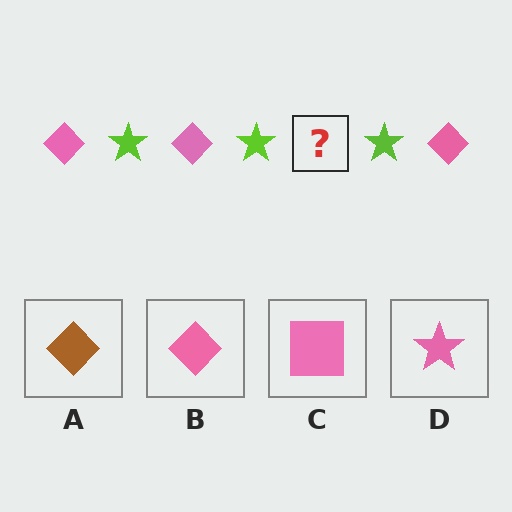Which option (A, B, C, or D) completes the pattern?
B.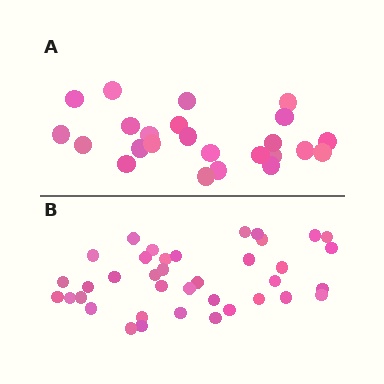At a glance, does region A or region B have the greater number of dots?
Region B (the bottom region) has more dots.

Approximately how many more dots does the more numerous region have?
Region B has approximately 15 more dots than region A.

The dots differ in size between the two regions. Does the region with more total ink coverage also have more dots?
No. Region A has more total ink coverage because its dots are larger, but region B actually contains more individual dots. Total area can be misleading — the number of items is what matters here.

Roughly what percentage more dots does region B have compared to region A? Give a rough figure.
About 60% more.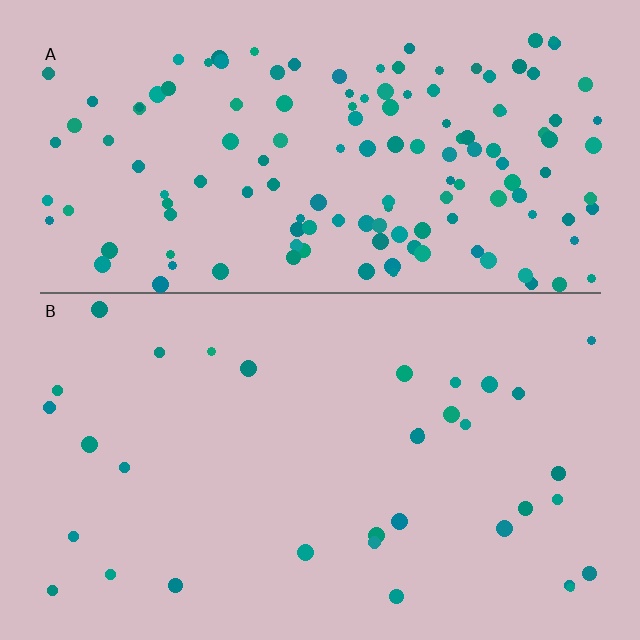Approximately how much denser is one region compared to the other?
Approximately 4.3× — region A over region B.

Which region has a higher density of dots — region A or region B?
A (the top).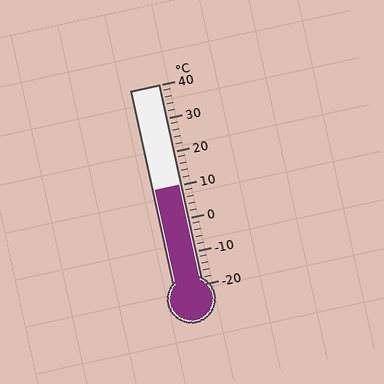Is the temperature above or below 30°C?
The temperature is below 30°C.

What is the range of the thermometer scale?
The thermometer scale ranges from -20°C to 40°C.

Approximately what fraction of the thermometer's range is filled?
The thermometer is filled to approximately 50% of its range.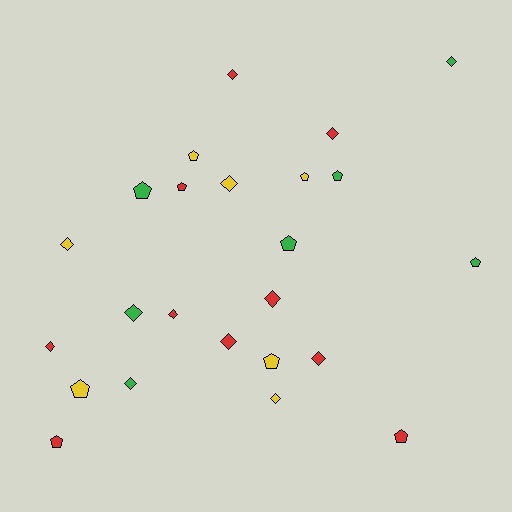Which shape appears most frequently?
Diamond, with 13 objects.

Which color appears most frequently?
Red, with 10 objects.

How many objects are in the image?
There are 24 objects.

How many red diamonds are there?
There are 7 red diamonds.